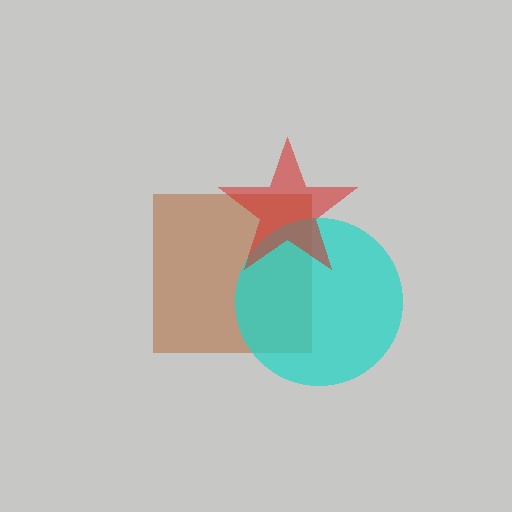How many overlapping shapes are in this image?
There are 3 overlapping shapes in the image.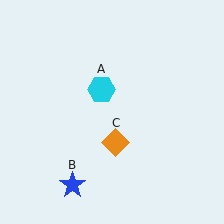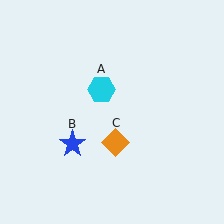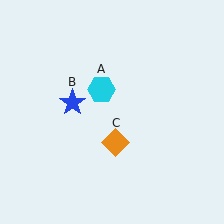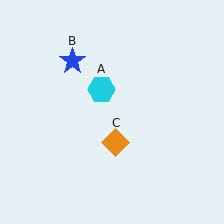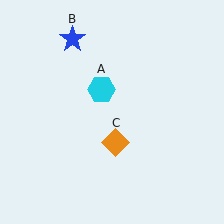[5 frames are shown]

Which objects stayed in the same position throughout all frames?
Cyan hexagon (object A) and orange diamond (object C) remained stationary.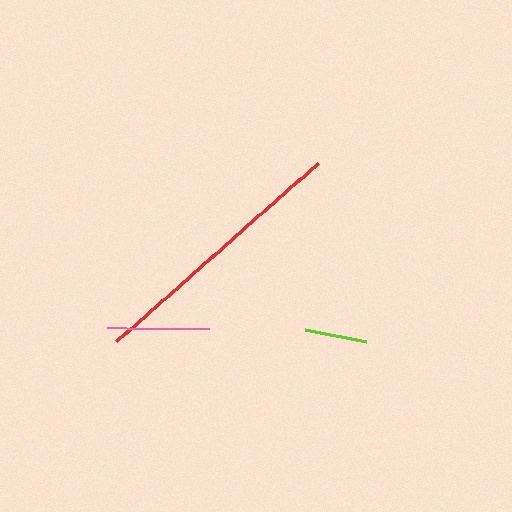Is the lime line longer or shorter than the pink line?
The pink line is longer than the lime line.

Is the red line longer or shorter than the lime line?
The red line is longer than the lime line.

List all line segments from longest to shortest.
From longest to shortest: red, pink, lime.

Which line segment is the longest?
The red line is the longest at approximately 270 pixels.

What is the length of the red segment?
The red segment is approximately 270 pixels long.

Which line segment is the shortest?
The lime line is the shortest at approximately 62 pixels.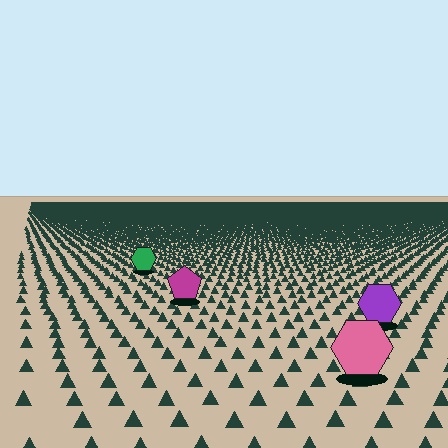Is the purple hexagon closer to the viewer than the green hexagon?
Yes. The purple hexagon is closer — you can tell from the texture gradient: the ground texture is coarser near it.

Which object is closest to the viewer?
The pink hexagon is closest. The texture marks near it are larger and more spread out.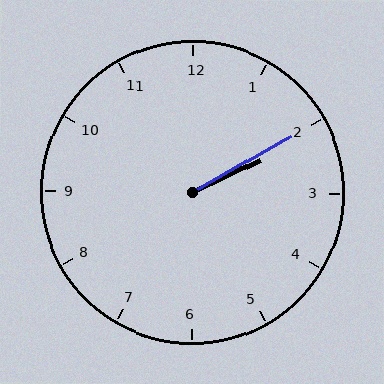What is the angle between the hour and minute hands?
Approximately 5 degrees.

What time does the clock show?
2:10.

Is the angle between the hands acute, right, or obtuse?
It is acute.